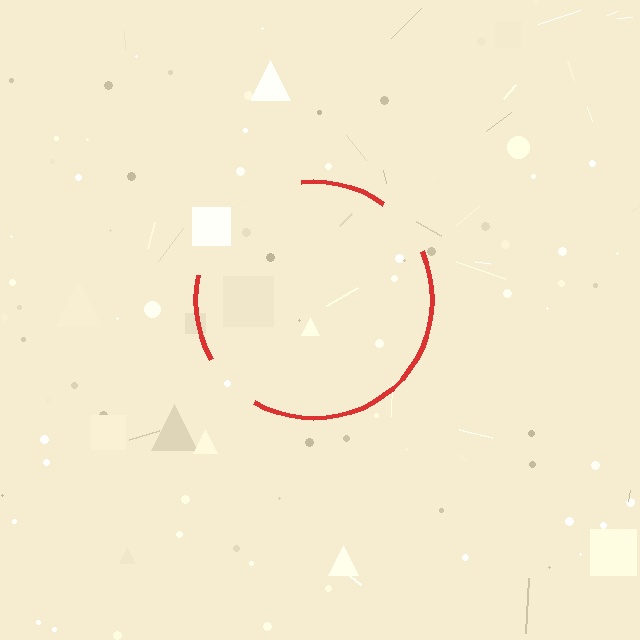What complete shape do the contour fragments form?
The contour fragments form a circle.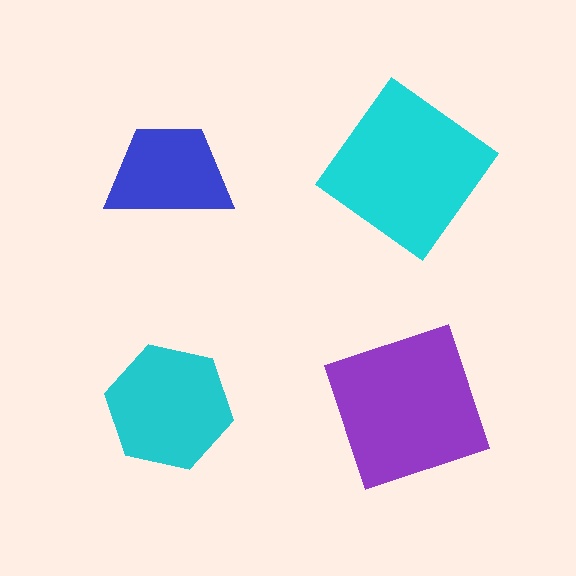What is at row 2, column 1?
A cyan hexagon.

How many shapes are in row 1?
2 shapes.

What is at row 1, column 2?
A cyan diamond.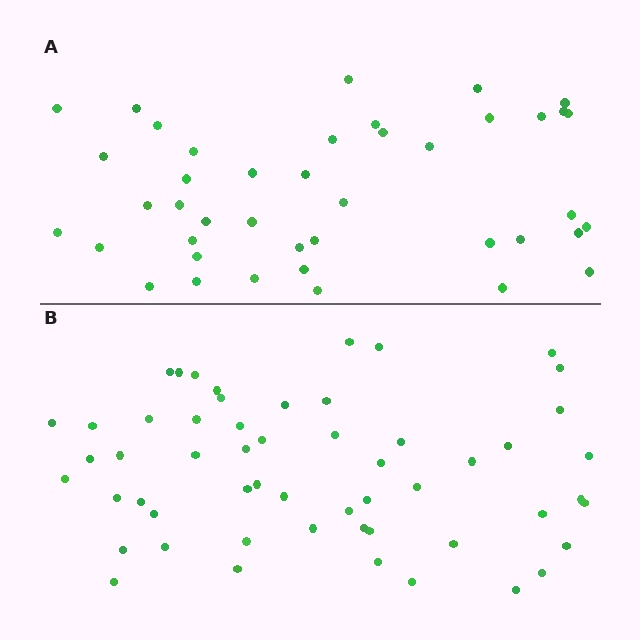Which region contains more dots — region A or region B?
Region B (the bottom region) has more dots.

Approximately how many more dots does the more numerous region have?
Region B has approximately 15 more dots than region A.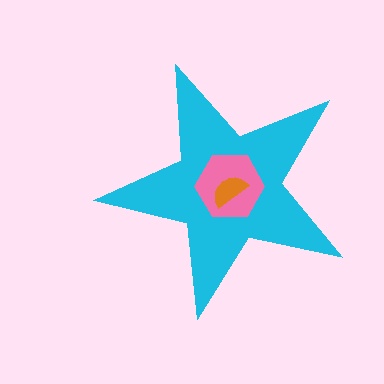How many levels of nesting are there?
3.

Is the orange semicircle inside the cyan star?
Yes.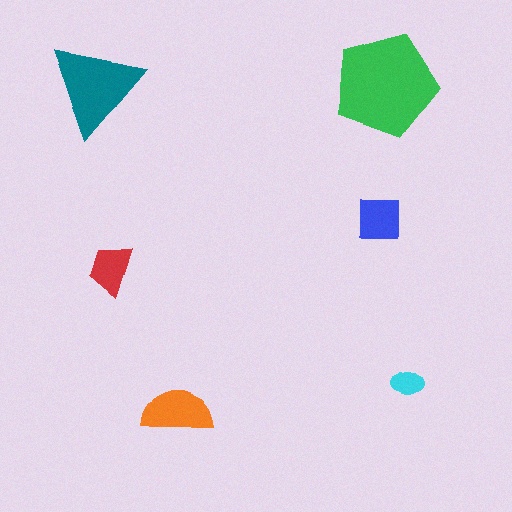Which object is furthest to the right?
The cyan ellipse is rightmost.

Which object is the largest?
The green pentagon.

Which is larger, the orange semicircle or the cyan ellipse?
The orange semicircle.